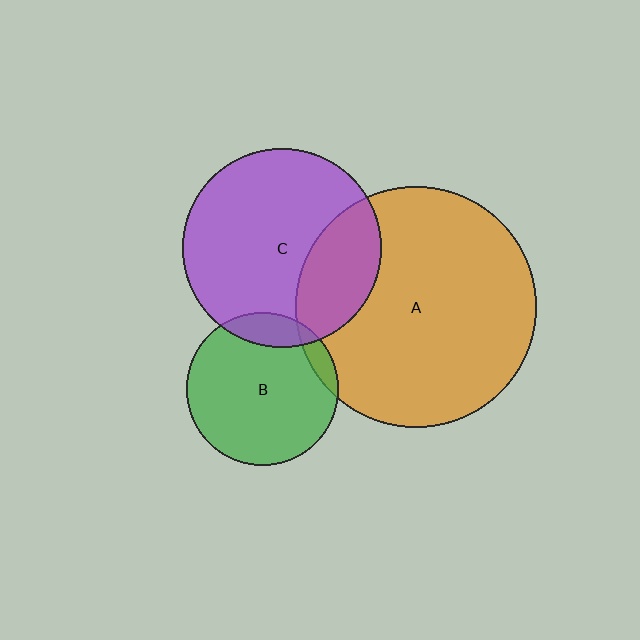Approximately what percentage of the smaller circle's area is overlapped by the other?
Approximately 5%.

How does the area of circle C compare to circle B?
Approximately 1.7 times.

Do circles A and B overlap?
Yes.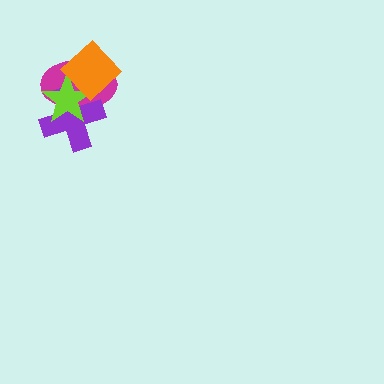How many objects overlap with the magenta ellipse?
3 objects overlap with the magenta ellipse.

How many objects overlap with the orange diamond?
3 objects overlap with the orange diamond.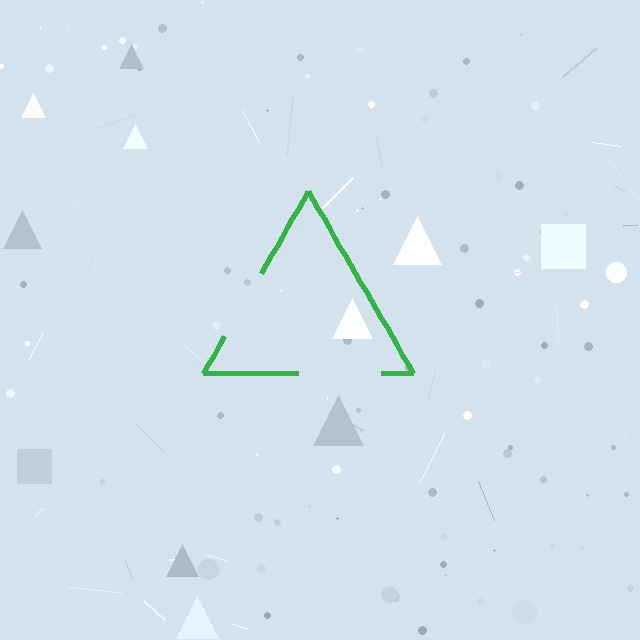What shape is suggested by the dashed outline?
The dashed outline suggests a triangle.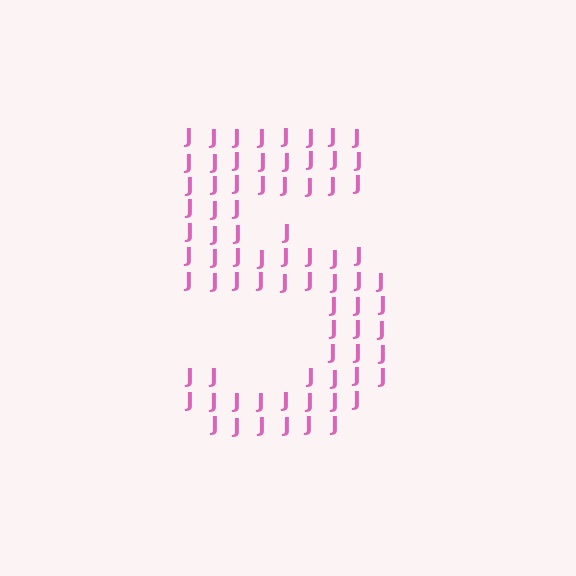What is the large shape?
The large shape is the digit 5.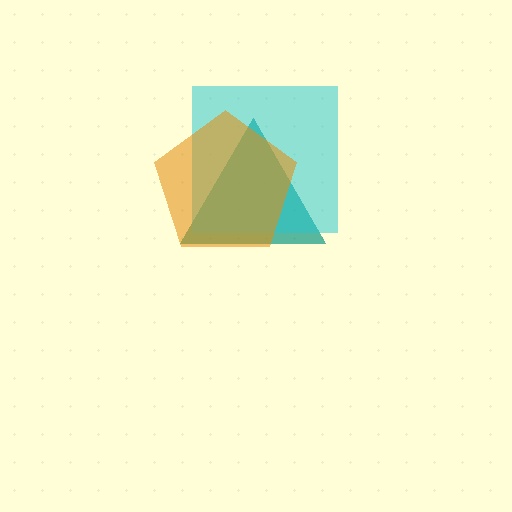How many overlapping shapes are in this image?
There are 3 overlapping shapes in the image.